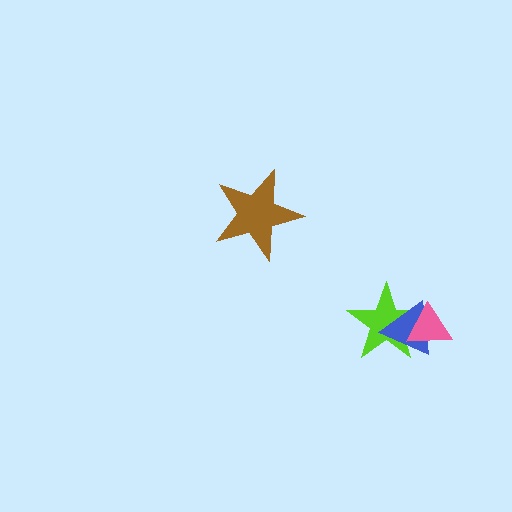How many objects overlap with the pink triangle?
2 objects overlap with the pink triangle.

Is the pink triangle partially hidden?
No, no other shape covers it.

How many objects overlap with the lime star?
2 objects overlap with the lime star.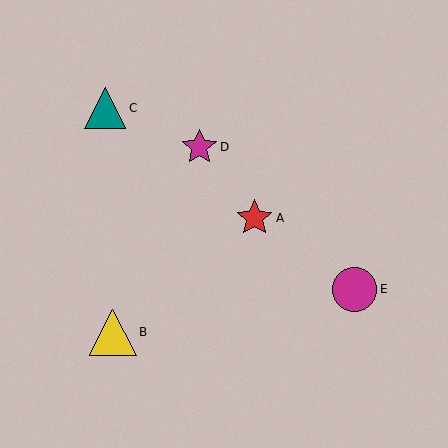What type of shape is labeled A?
Shape A is a red star.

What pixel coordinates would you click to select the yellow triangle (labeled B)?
Click at (113, 332) to select the yellow triangle B.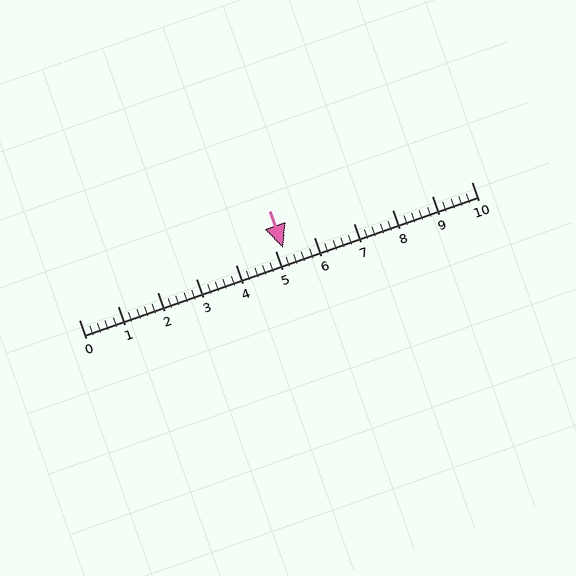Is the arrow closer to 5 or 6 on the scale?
The arrow is closer to 5.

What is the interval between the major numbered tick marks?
The major tick marks are spaced 1 units apart.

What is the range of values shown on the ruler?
The ruler shows values from 0 to 10.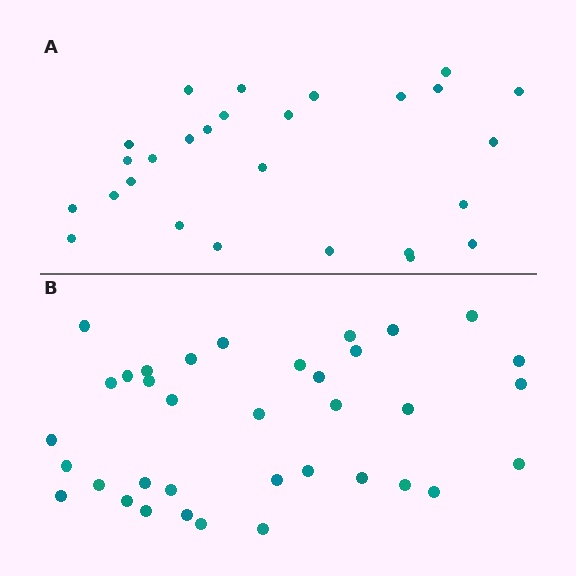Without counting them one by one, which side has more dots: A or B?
Region B (the bottom region) has more dots.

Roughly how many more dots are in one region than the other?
Region B has roughly 8 or so more dots than region A.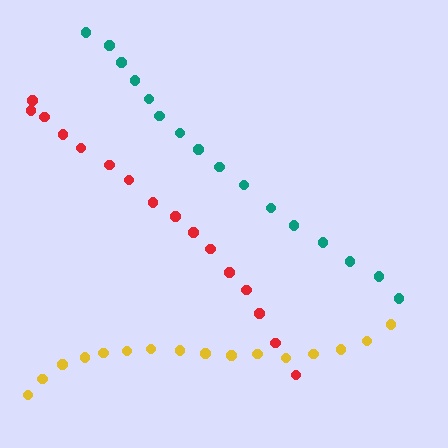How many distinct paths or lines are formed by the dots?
There are 3 distinct paths.